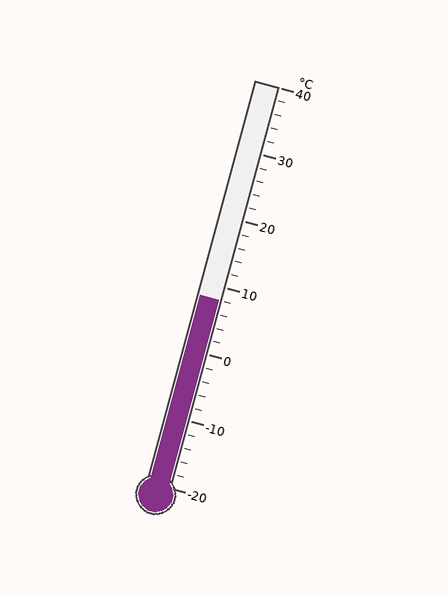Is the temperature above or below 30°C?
The temperature is below 30°C.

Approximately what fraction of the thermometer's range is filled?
The thermometer is filled to approximately 45% of its range.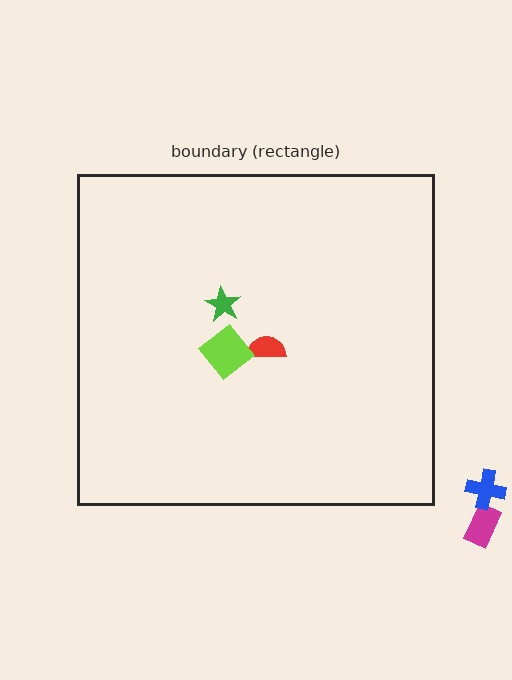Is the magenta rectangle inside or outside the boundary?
Outside.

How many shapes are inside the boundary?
3 inside, 2 outside.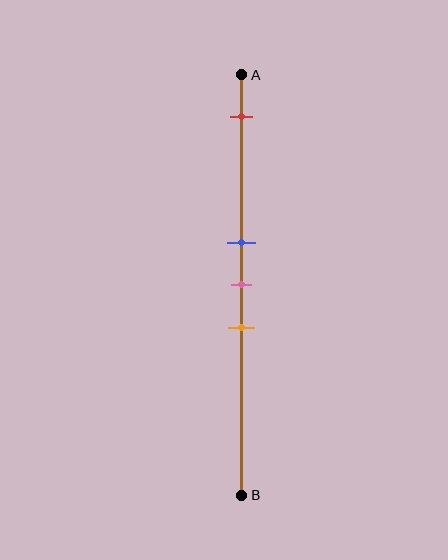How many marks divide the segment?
There are 4 marks dividing the segment.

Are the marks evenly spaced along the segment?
No, the marks are not evenly spaced.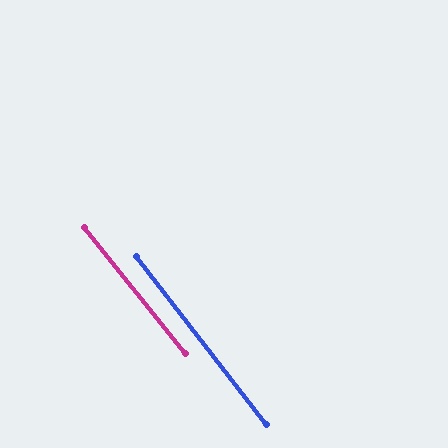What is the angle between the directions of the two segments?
Approximately 1 degree.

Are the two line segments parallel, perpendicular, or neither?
Parallel — their directions differ by only 1.0°.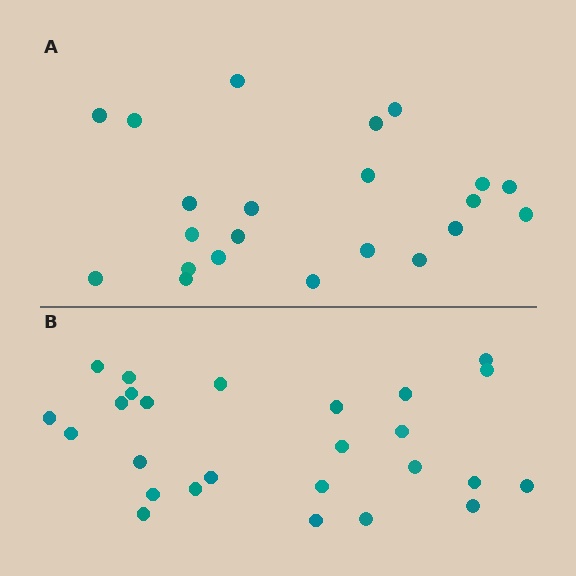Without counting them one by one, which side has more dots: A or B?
Region B (the bottom region) has more dots.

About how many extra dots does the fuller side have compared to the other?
Region B has about 4 more dots than region A.